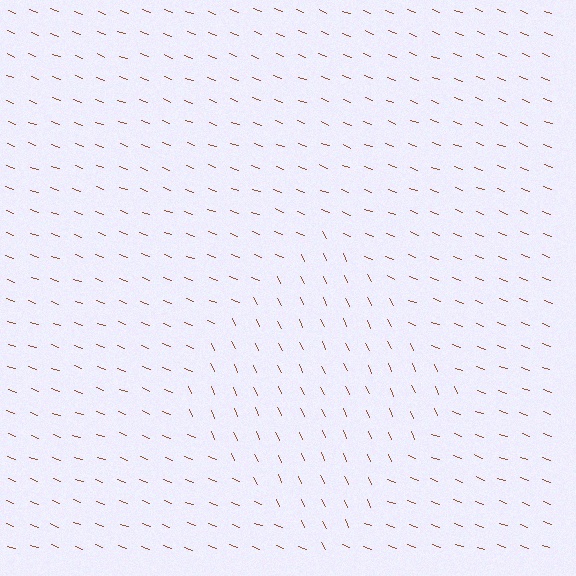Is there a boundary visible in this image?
Yes, there is a texture boundary formed by a change in line orientation.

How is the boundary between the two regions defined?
The boundary is defined purely by a change in line orientation (approximately 45 degrees difference). All lines are the same color and thickness.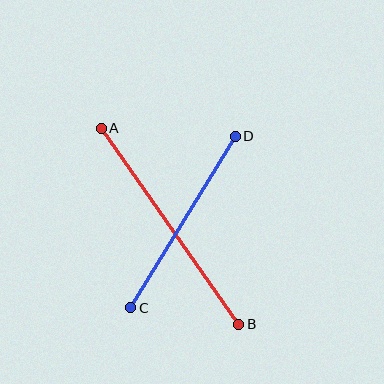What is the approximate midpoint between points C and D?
The midpoint is at approximately (183, 222) pixels.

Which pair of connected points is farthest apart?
Points A and B are farthest apart.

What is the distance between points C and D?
The distance is approximately 201 pixels.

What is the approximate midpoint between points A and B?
The midpoint is at approximately (170, 226) pixels.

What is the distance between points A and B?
The distance is approximately 239 pixels.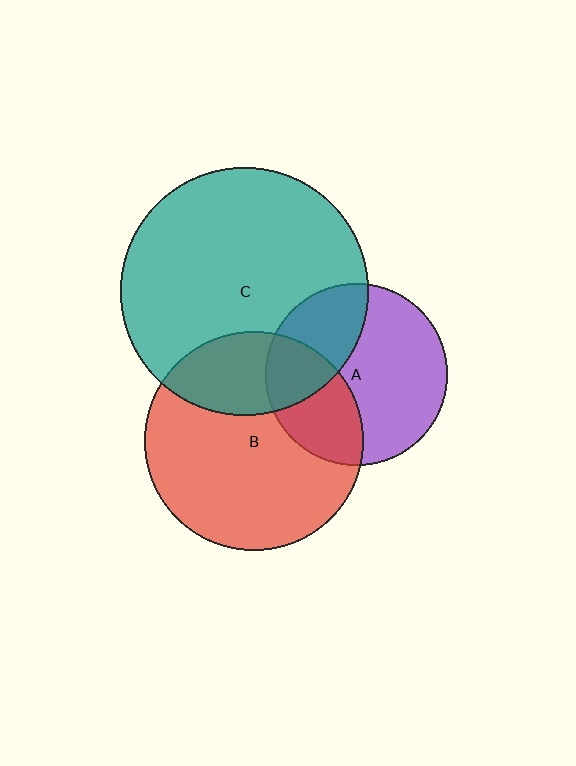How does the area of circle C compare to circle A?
Approximately 1.9 times.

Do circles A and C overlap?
Yes.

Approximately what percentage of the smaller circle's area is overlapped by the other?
Approximately 35%.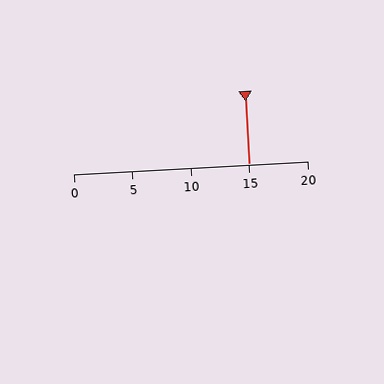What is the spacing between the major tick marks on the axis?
The major ticks are spaced 5 apart.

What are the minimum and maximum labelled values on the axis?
The axis runs from 0 to 20.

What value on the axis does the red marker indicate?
The marker indicates approximately 15.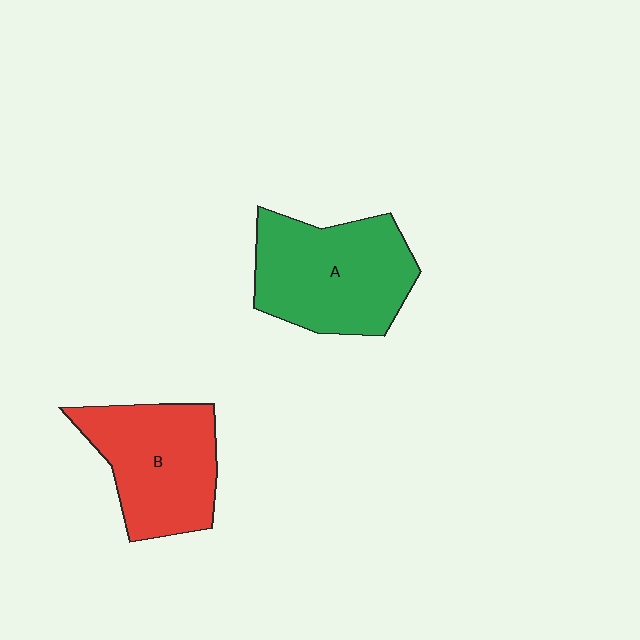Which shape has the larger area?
Shape A (green).